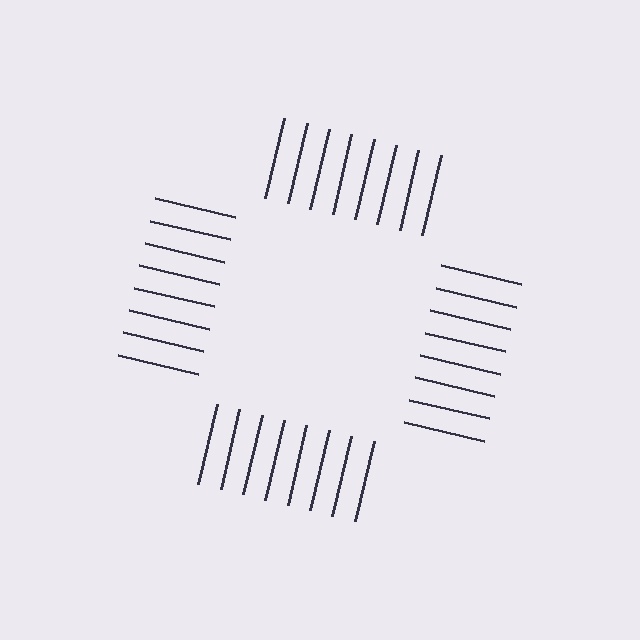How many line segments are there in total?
32 — 8 along each of the 4 edges.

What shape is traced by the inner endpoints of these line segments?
An illusory square — the line segments terminate on its edges but no continuous stroke is drawn.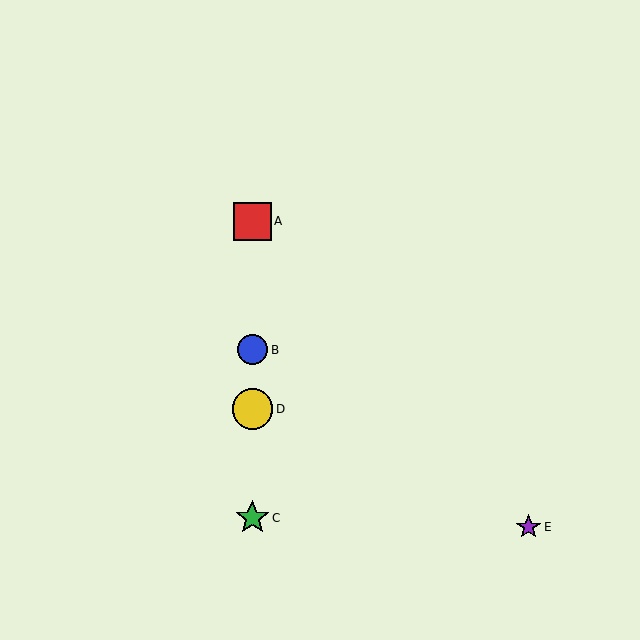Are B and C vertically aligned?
Yes, both are at x≈252.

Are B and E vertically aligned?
No, B is at x≈252 and E is at x≈529.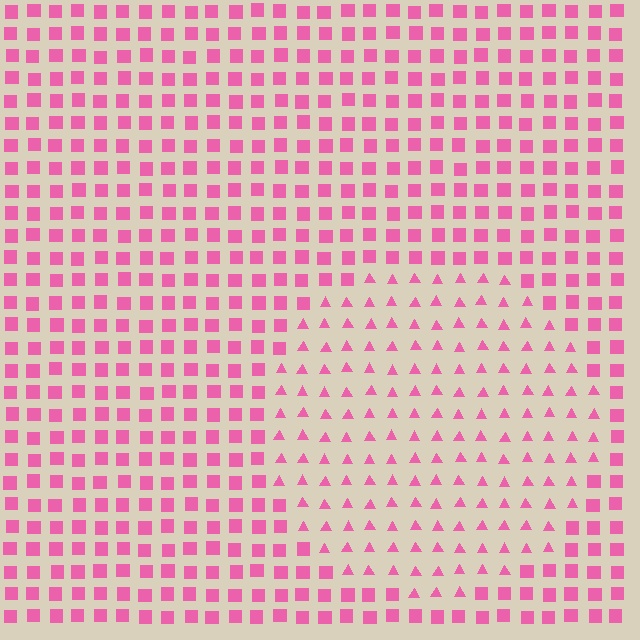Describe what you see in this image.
The image is filled with small pink elements arranged in a uniform grid. A circle-shaped region contains triangles, while the surrounding area contains squares. The boundary is defined purely by the change in element shape.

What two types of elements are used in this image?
The image uses triangles inside the circle region and squares outside it.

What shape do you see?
I see a circle.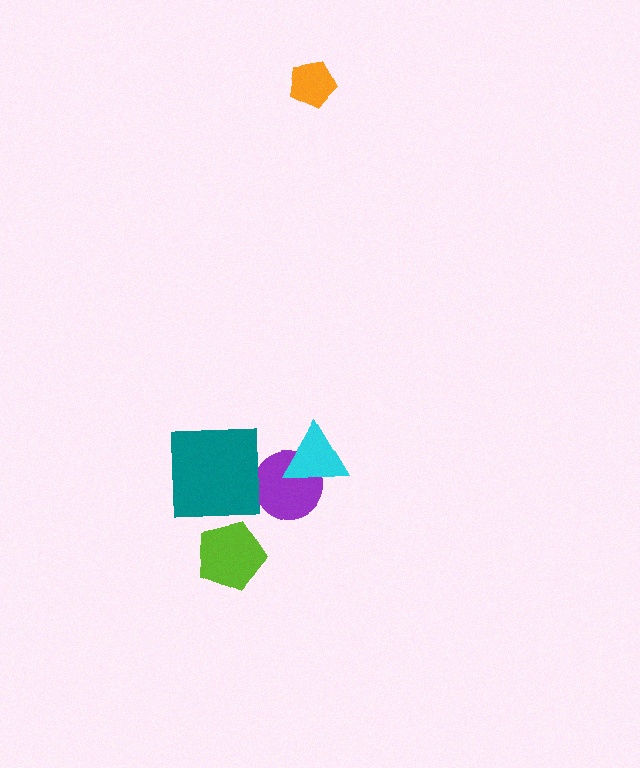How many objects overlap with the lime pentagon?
0 objects overlap with the lime pentagon.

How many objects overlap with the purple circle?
1 object overlaps with the purple circle.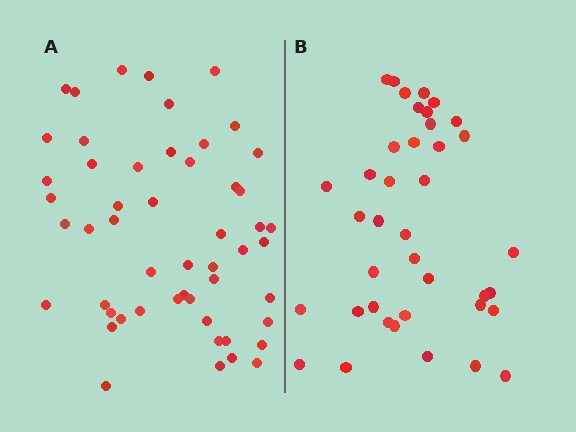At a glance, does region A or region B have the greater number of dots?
Region A (the left region) has more dots.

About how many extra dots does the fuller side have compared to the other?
Region A has approximately 15 more dots than region B.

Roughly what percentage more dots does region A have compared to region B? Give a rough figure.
About 35% more.